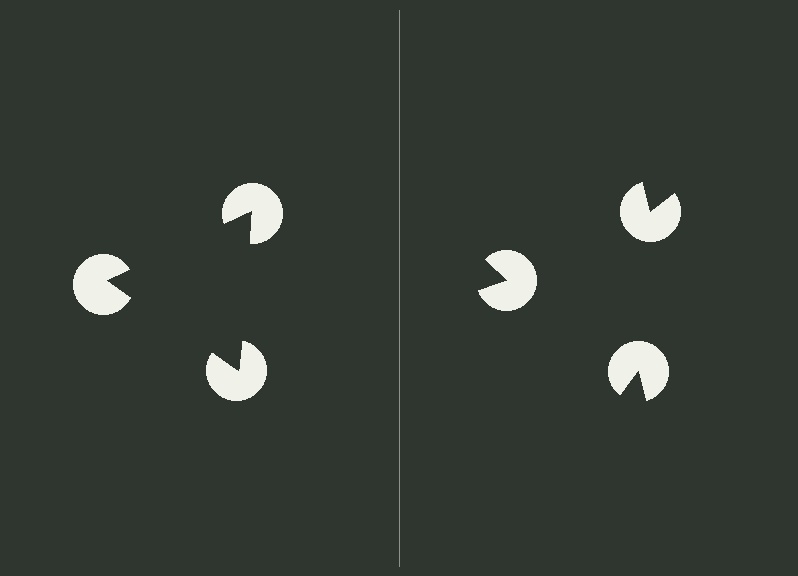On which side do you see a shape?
An illusory triangle appears on the left side. On the right side the wedge cuts are rotated, so no coherent shape forms.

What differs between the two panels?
The pac-man discs are positioned identically on both sides; only the wedge orientations differ. On the left they align to a triangle; on the right they are misaligned.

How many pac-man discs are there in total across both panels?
6 — 3 on each side.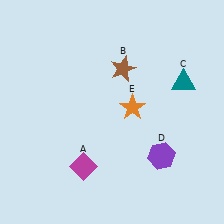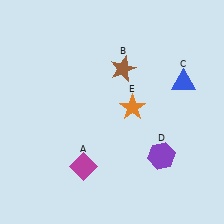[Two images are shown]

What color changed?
The triangle (C) changed from teal in Image 1 to blue in Image 2.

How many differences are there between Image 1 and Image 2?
There is 1 difference between the two images.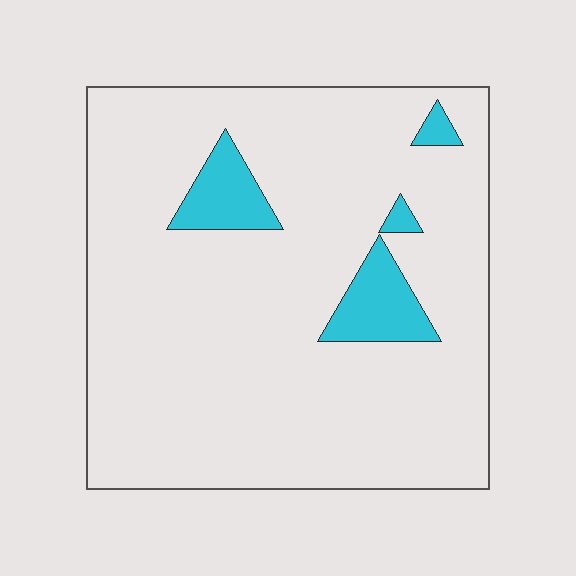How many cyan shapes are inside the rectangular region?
4.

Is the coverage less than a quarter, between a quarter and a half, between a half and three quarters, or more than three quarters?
Less than a quarter.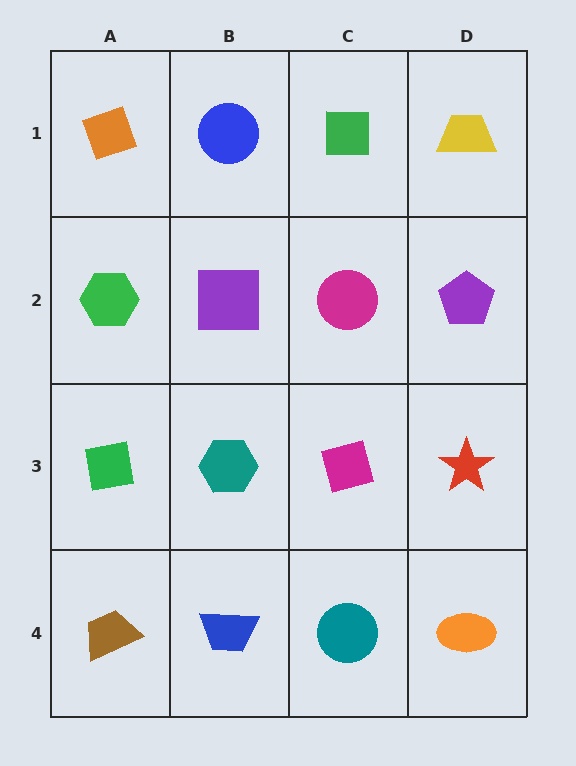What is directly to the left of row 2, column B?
A green hexagon.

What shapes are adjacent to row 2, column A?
An orange diamond (row 1, column A), a green square (row 3, column A), a purple square (row 2, column B).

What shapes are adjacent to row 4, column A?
A green square (row 3, column A), a blue trapezoid (row 4, column B).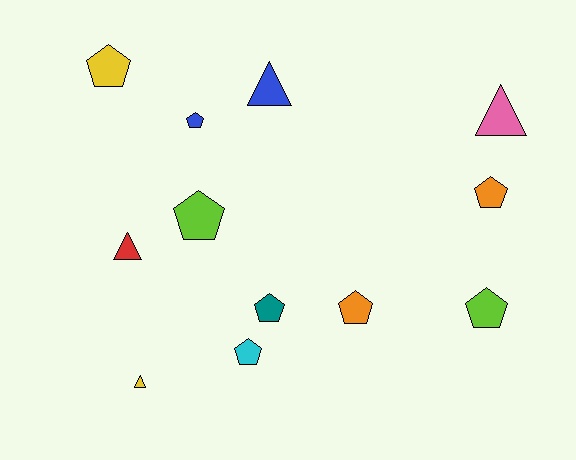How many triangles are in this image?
There are 4 triangles.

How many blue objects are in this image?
There are 2 blue objects.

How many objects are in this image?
There are 12 objects.